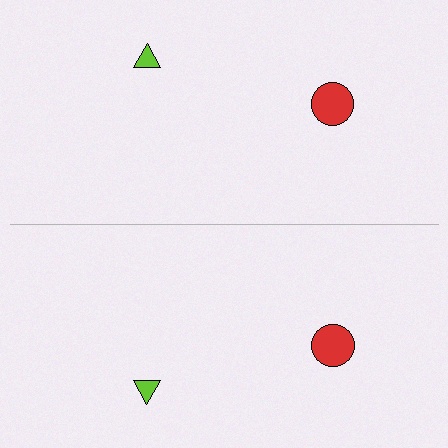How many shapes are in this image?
There are 4 shapes in this image.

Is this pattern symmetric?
Yes, this pattern has bilateral (reflection) symmetry.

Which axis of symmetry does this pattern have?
The pattern has a horizontal axis of symmetry running through the center of the image.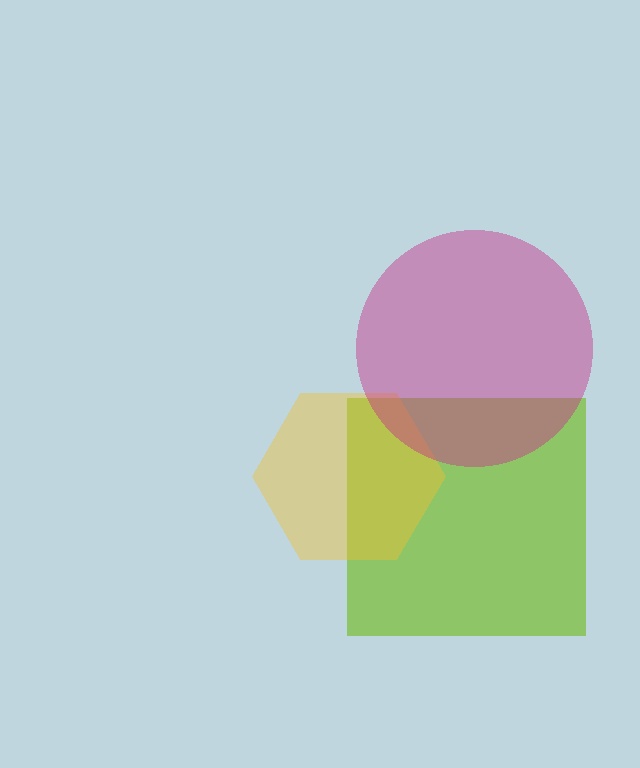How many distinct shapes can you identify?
There are 3 distinct shapes: a lime square, a yellow hexagon, a magenta circle.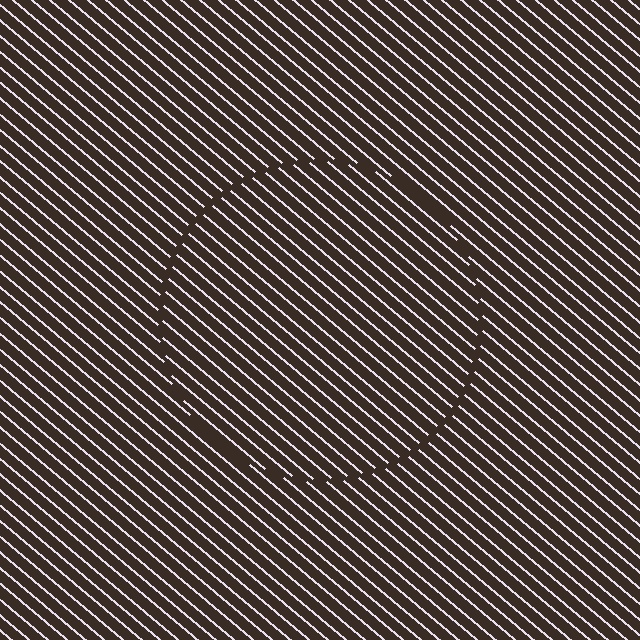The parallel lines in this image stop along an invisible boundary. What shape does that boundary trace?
An illusory circle. The interior of the shape contains the same grating, shifted by half a period — the contour is defined by the phase discontinuity where line-ends from the inner and outer gratings abut.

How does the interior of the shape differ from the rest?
The interior of the shape contains the same grating, shifted by half a period — the contour is defined by the phase discontinuity where line-ends from the inner and outer gratings abut.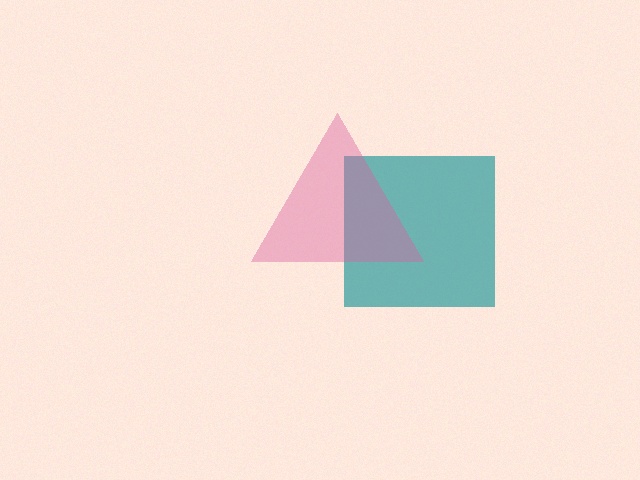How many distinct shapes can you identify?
There are 2 distinct shapes: a teal square, a pink triangle.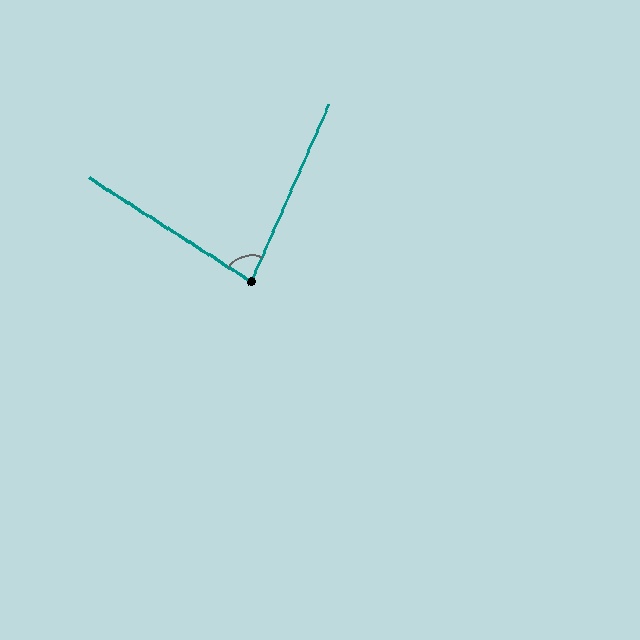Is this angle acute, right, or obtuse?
It is acute.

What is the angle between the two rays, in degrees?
Approximately 81 degrees.